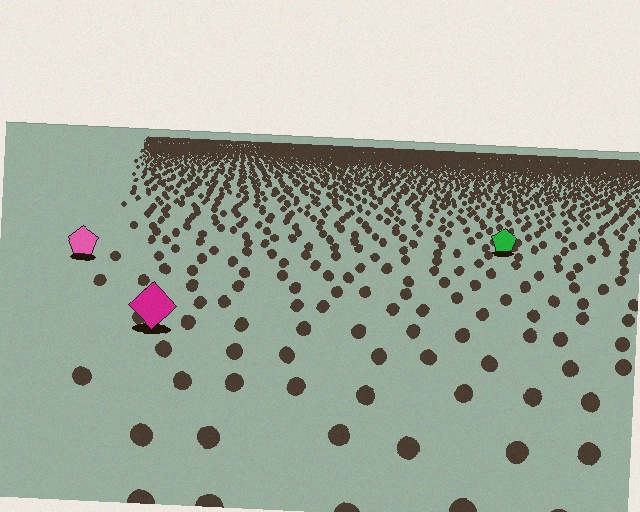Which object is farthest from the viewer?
The green pentagon is farthest from the viewer. It appears smaller and the ground texture around it is denser.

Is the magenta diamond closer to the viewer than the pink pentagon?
Yes. The magenta diamond is closer — you can tell from the texture gradient: the ground texture is coarser near it.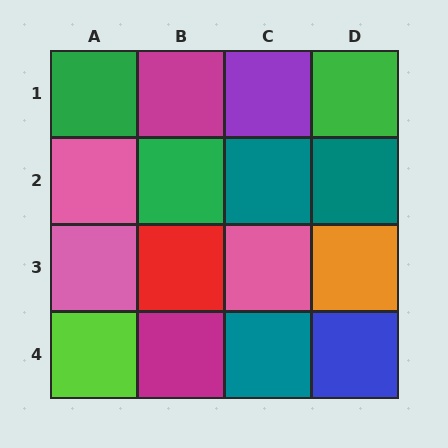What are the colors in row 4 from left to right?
Lime, magenta, teal, blue.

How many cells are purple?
1 cell is purple.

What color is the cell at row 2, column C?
Teal.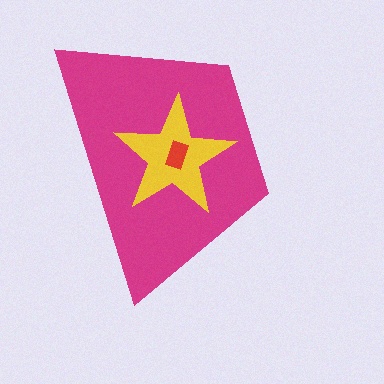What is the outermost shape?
The magenta trapezoid.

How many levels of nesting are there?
3.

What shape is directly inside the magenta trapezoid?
The yellow star.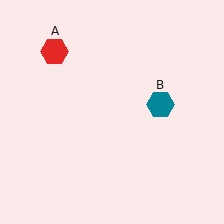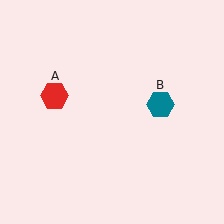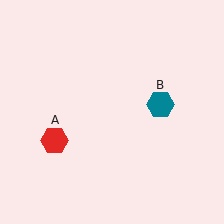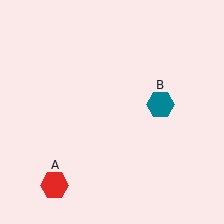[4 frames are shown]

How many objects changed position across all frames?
1 object changed position: red hexagon (object A).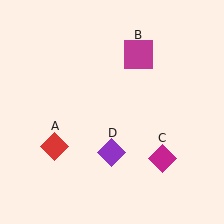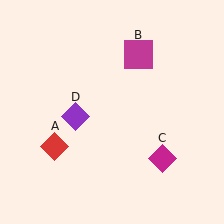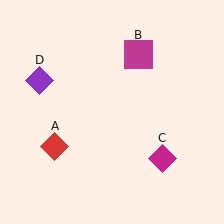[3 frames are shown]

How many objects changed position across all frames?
1 object changed position: purple diamond (object D).